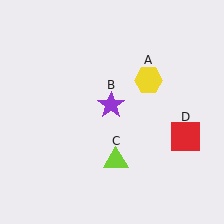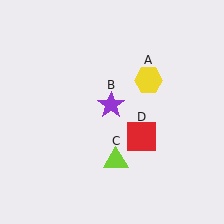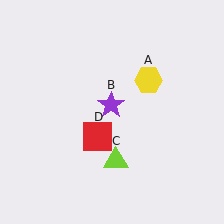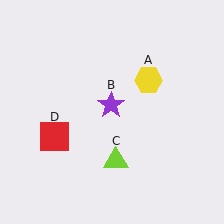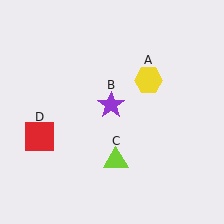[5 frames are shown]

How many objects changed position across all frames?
1 object changed position: red square (object D).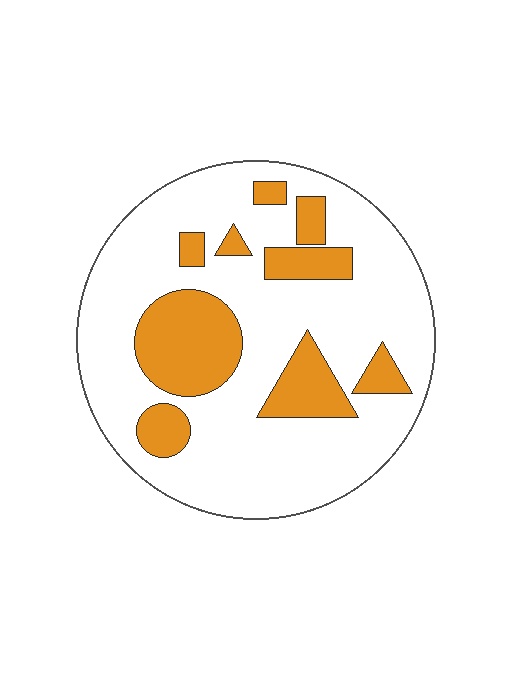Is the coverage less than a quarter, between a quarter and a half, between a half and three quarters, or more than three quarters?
Less than a quarter.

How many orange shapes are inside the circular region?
9.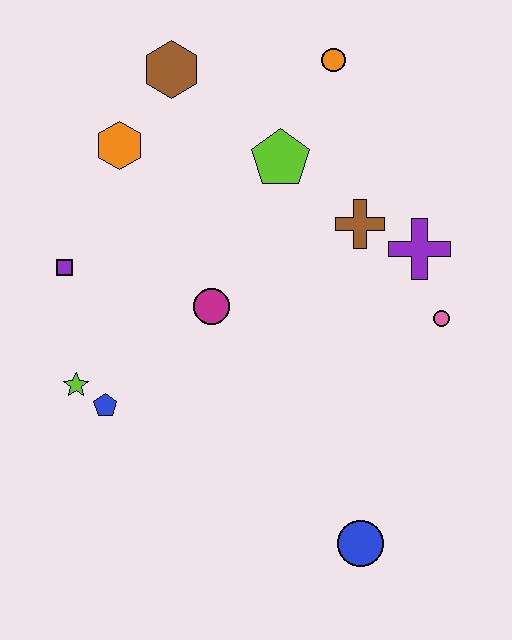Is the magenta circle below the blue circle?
No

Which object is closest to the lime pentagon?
The brown cross is closest to the lime pentagon.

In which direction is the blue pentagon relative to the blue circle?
The blue pentagon is to the left of the blue circle.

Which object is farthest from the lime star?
The orange circle is farthest from the lime star.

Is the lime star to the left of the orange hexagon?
Yes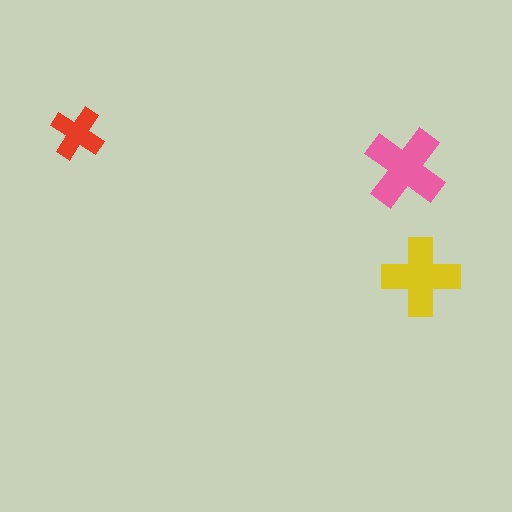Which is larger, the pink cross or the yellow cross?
The pink one.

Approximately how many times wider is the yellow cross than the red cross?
About 1.5 times wider.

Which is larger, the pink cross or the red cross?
The pink one.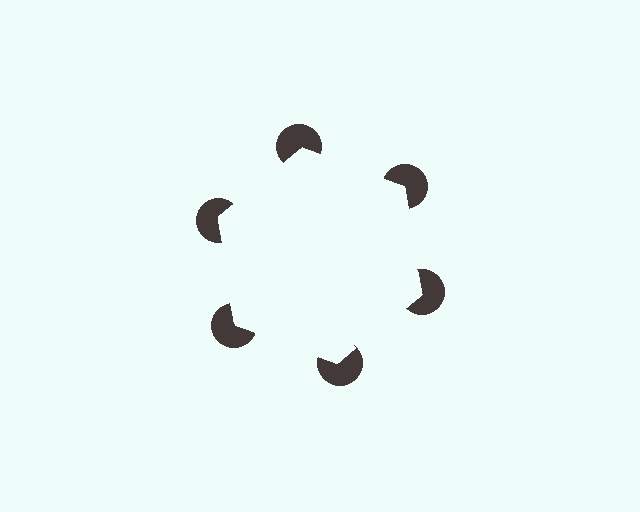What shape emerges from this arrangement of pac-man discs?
An illusory hexagon — its edges are inferred from the aligned wedge cuts in the pac-man discs, not physically drawn.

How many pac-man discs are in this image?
There are 6 — one at each vertex of the illusory hexagon.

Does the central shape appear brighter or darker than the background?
It typically appears slightly brighter than the background, even though no actual brightness change is drawn.